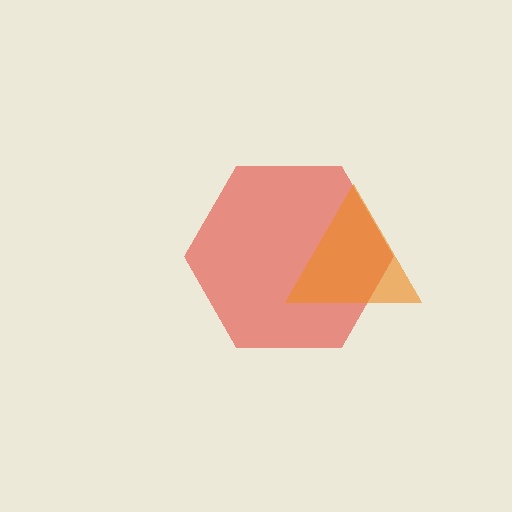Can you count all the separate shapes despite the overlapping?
Yes, there are 2 separate shapes.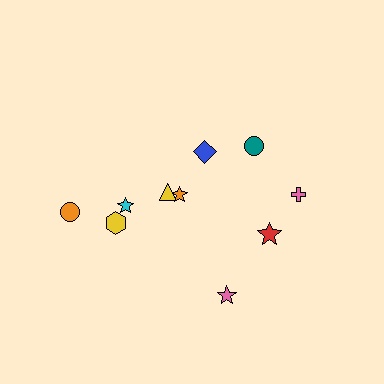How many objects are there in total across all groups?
There are 10 objects.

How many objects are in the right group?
There are 4 objects.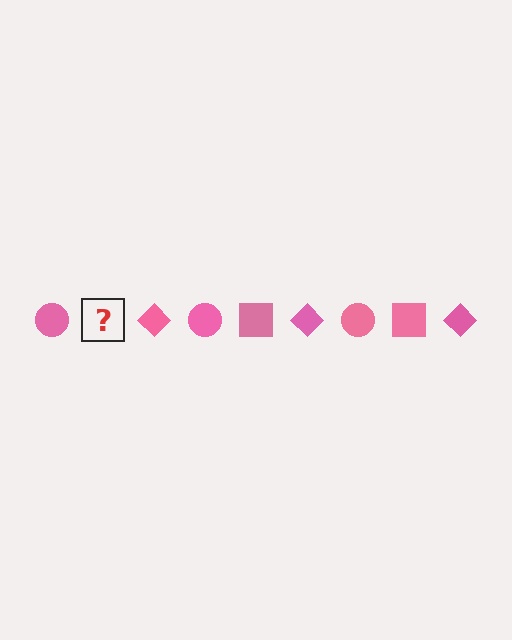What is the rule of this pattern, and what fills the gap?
The rule is that the pattern cycles through circle, square, diamond shapes in pink. The gap should be filled with a pink square.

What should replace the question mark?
The question mark should be replaced with a pink square.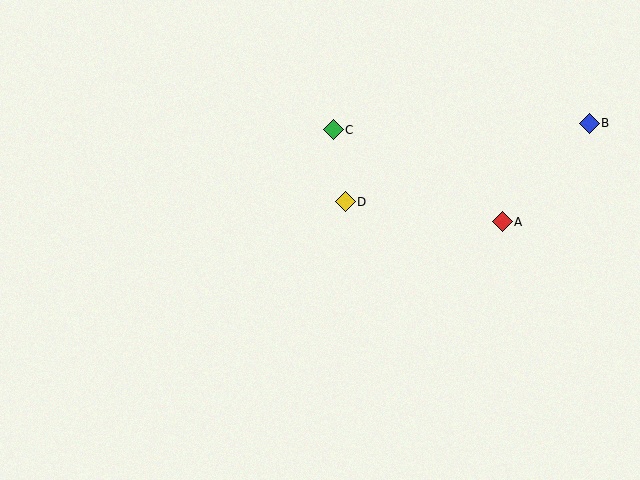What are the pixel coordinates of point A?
Point A is at (502, 222).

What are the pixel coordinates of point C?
Point C is at (333, 130).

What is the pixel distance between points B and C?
The distance between B and C is 256 pixels.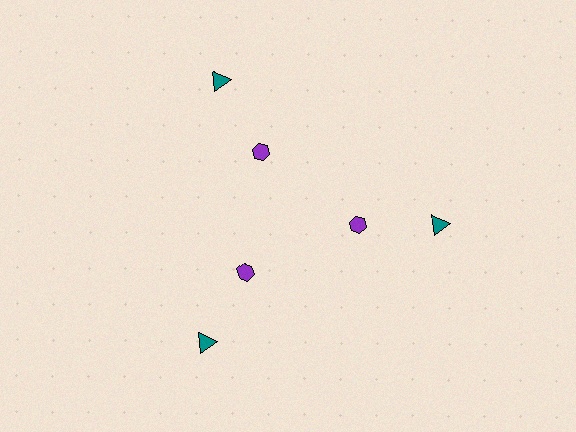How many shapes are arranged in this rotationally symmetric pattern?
There are 6 shapes, arranged in 3 groups of 2.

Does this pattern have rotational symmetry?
Yes, this pattern has 3-fold rotational symmetry. It looks the same after rotating 120 degrees around the center.